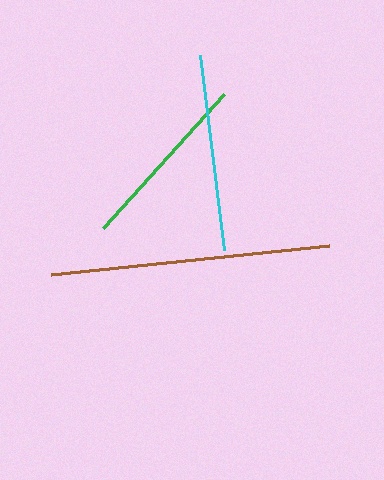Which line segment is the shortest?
The green line is the shortest at approximately 181 pixels.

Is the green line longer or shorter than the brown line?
The brown line is longer than the green line.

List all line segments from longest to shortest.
From longest to shortest: brown, cyan, green.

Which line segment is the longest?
The brown line is the longest at approximately 280 pixels.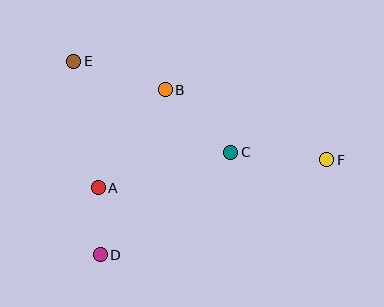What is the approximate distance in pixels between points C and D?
The distance between C and D is approximately 166 pixels.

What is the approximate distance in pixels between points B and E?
The distance between B and E is approximately 96 pixels.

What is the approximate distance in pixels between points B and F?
The distance between B and F is approximately 176 pixels.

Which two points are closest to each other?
Points A and D are closest to each other.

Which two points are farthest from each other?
Points E and F are farthest from each other.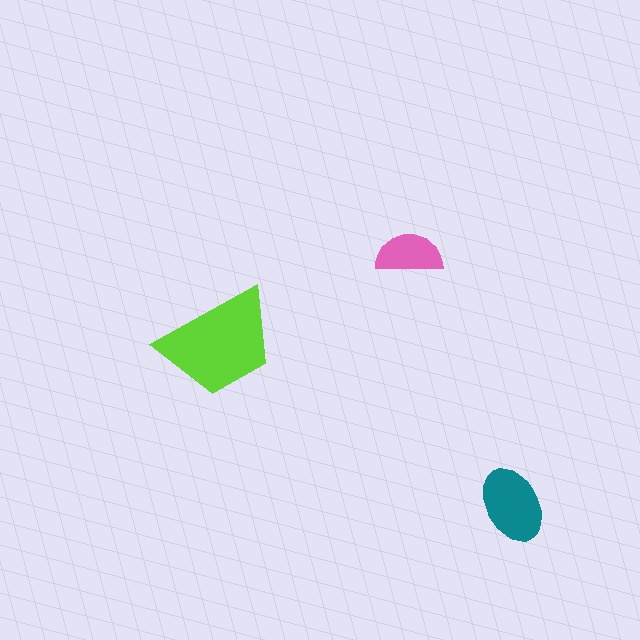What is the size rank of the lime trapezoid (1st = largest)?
1st.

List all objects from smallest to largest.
The pink semicircle, the teal ellipse, the lime trapezoid.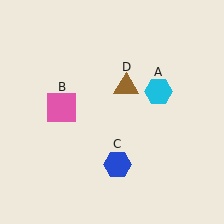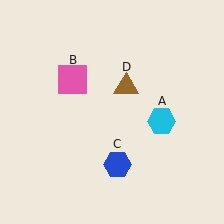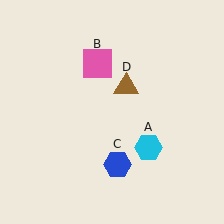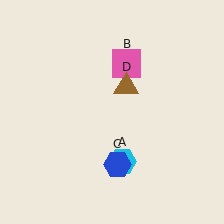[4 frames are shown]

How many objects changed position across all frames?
2 objects changed position: cyan hexagon (object A), pink square (object B).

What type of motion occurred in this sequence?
The cyan hexagon (object A), pink square (object B) rotated clockwise around the center of the scene.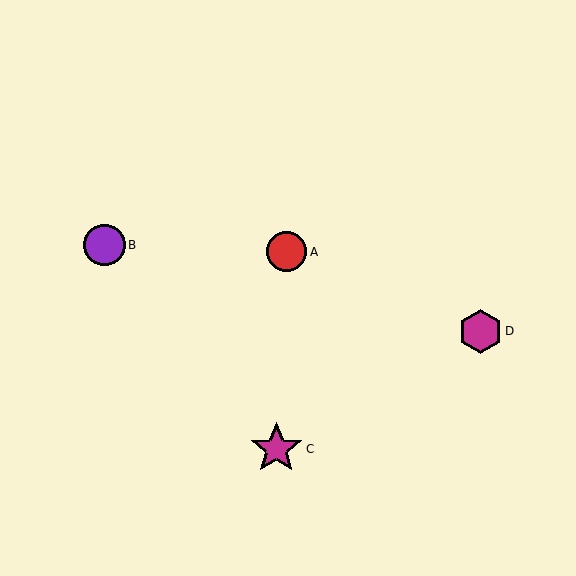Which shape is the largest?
The magenta star (labeled C) is the largest.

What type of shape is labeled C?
Shape C is a magenta star.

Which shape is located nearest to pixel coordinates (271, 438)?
The magenta star (labeled C) at (276, 449) is nearest to that location.